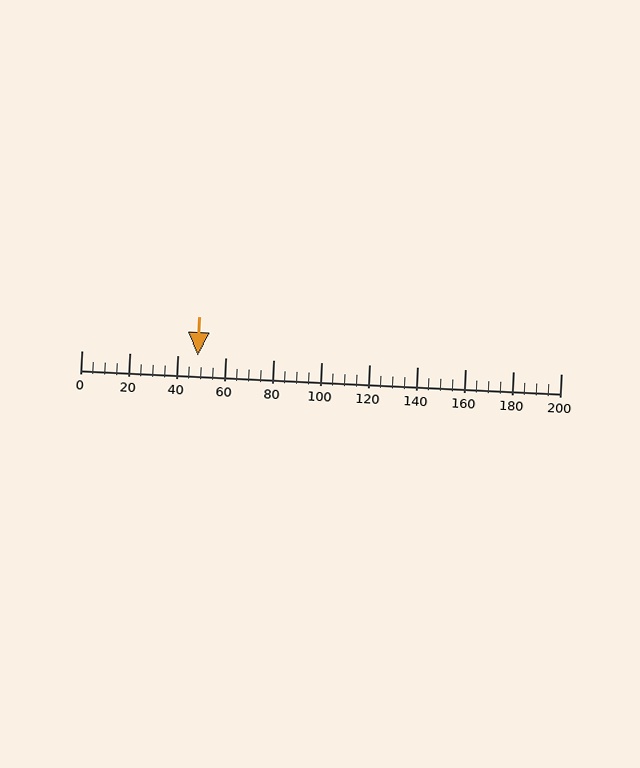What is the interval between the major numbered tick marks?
The major tick marks are spaced 20 units apart.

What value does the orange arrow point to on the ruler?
The orange arrow points to approximately 49.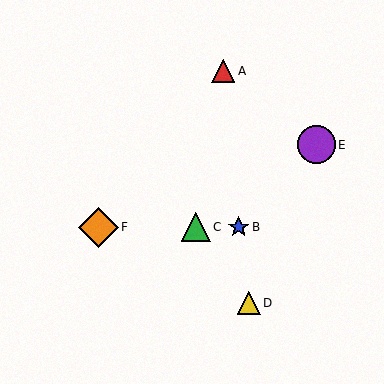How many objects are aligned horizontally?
3 objects (B, C, F) are aligned horizontally.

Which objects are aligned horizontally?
Objects B, C, F are aligned horizontally.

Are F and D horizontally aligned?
No, F is at y≈227 and D is at y≈303.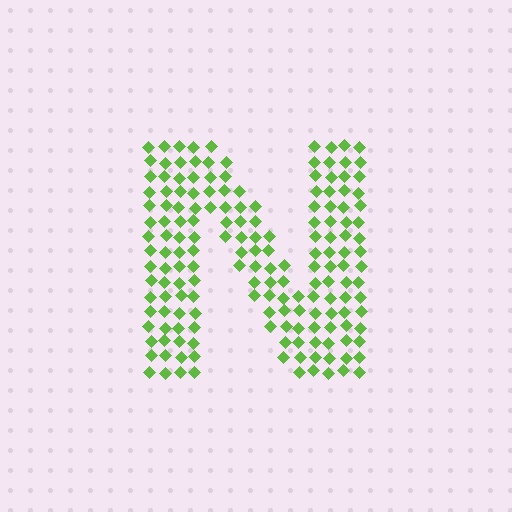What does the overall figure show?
The overall figure shows the letter N.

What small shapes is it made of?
It is made of small diamonds.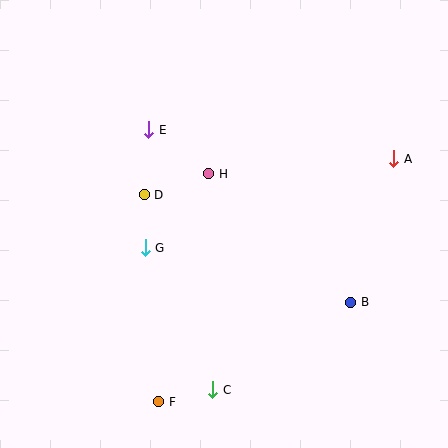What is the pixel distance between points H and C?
The distance between H and C is 216 pixels.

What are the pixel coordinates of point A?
Point A is at (394, 159).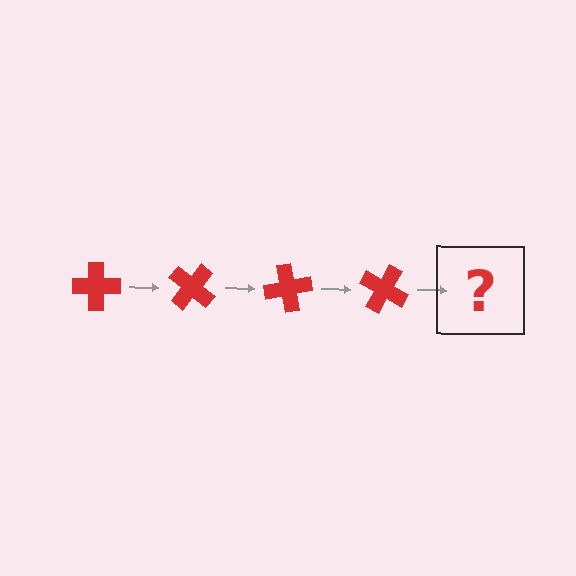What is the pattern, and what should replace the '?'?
The pattern is that the cross rotates 40 degrees each step. The '?' should be a red cross rotated 160 degrees.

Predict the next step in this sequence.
The next step is a red cross rotated 160 degrees.